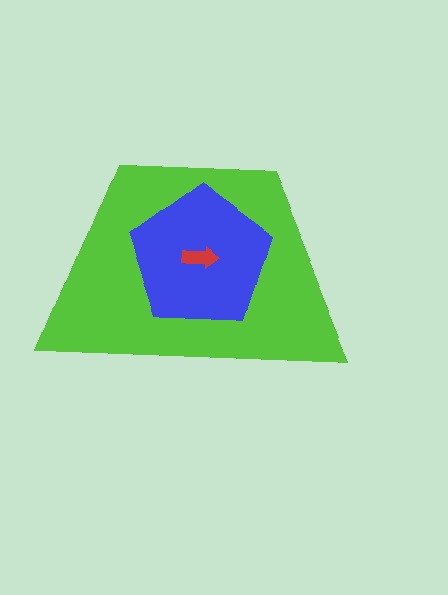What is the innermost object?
The red arrow.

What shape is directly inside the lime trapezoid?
The blue pentagon.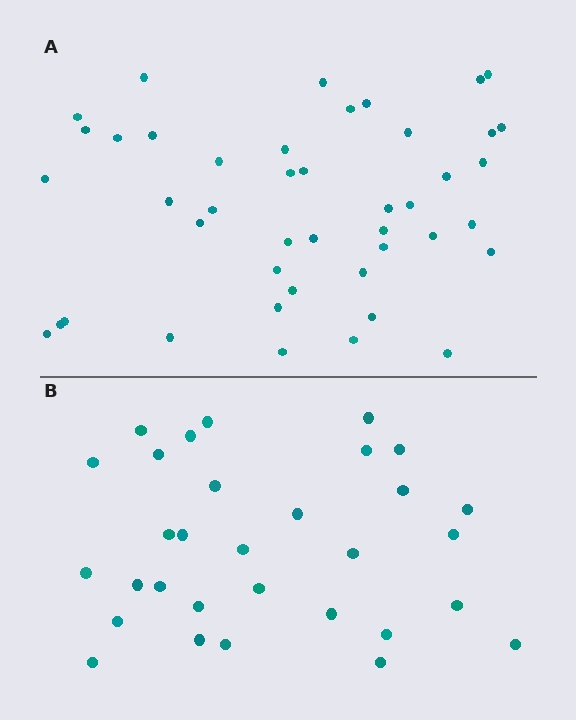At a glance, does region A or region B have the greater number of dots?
Region A (the top region) has more dots.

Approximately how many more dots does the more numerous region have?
Region A has approximately 15 more dots than region B.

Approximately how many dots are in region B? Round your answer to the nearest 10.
About 30 dots. (The exact count is 31, which rounds to 30.)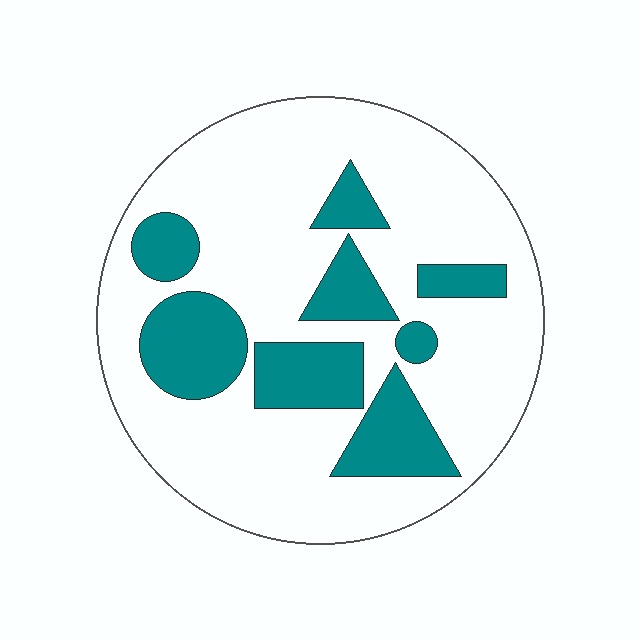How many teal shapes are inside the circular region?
8.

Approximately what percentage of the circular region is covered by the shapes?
Approximately 25%.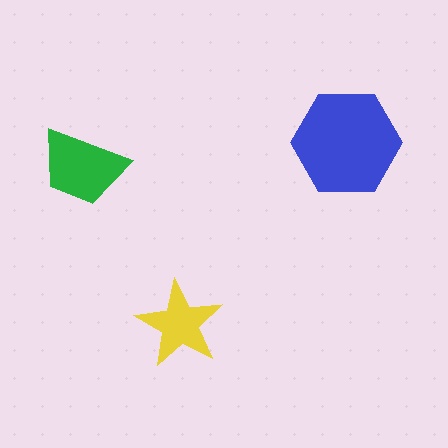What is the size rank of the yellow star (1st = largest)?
3rd.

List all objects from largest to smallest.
The blue hexagon, the green trapezoid, the yellow star.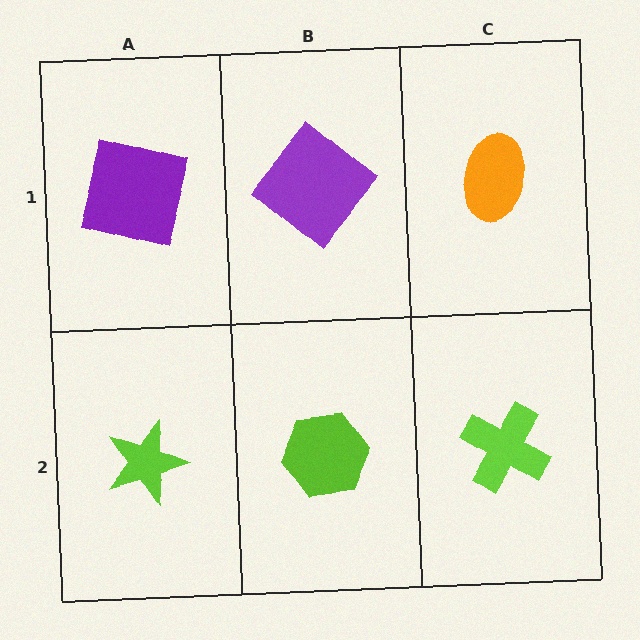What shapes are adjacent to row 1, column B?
A lime hexagon (row 2, column B), a purple square (row 1, column A), an orange ellipse (row 1, column C).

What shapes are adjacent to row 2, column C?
An orange ellipse (row 1, column C), a lime hexagon (row 2, column B).